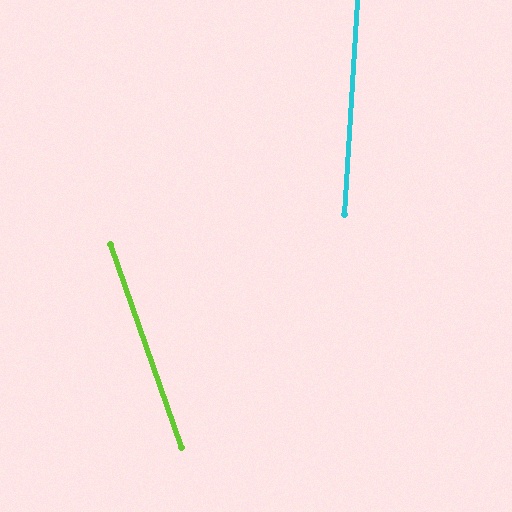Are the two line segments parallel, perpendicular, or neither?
Neither parallel nor perpendicular — they differ by about 23°.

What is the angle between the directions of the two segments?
Approximately 23 degrees.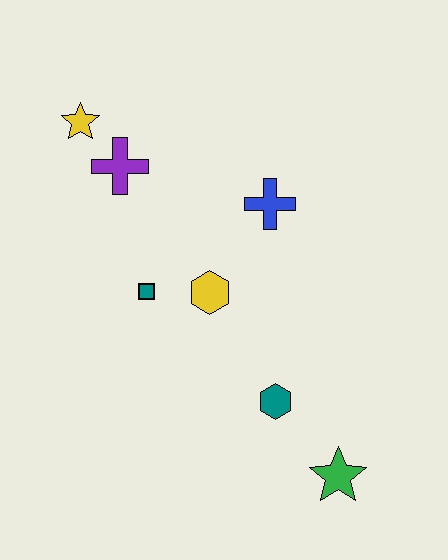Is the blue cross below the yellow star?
Yes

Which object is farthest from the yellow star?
The green star is farthest from the yellow star.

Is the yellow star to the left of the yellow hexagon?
Yes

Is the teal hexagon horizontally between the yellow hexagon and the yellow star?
No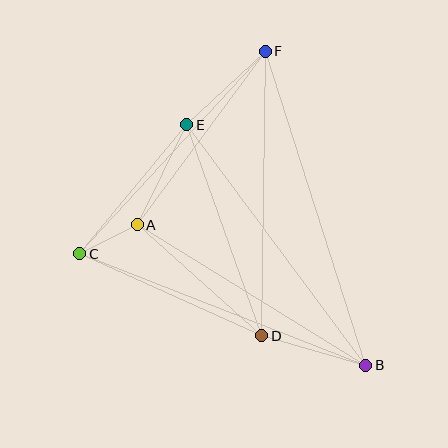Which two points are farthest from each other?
Points B and F are farthest from each other.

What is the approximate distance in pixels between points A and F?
The distance between A and F is approximately 216 pixels.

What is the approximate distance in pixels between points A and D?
The distance between A and D is approximately 167 pixels.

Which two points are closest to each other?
Points A and C are closest to each other.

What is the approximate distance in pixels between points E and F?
The distance between E and F is approximately 107 pixels.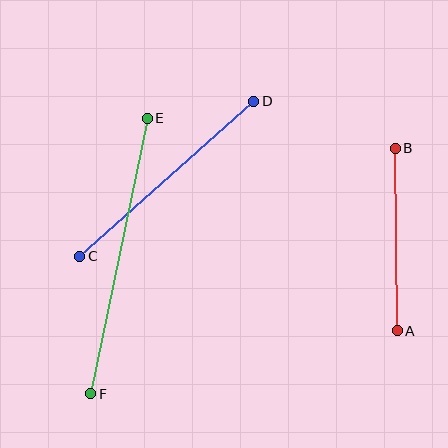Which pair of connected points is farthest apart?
Points E and F are farthest apart.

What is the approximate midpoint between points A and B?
The midpoint is at approximately (396, 239) pixels.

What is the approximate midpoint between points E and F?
The midpoint is at approximately (119, 256) pixels.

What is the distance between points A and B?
The distance is approximately 183 pixels.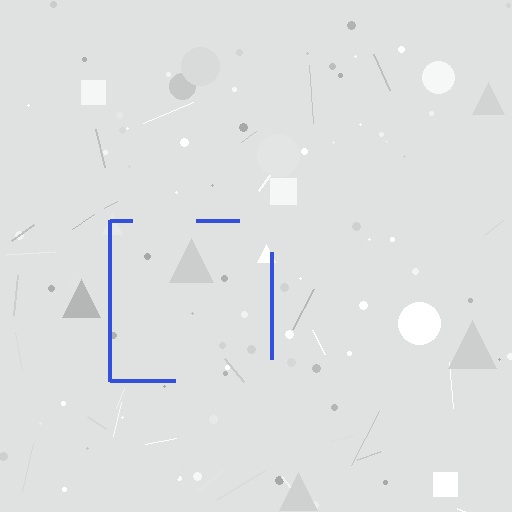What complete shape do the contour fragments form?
The contour fragments form a square.